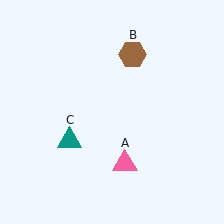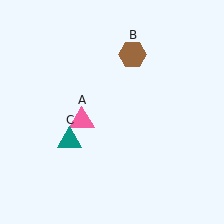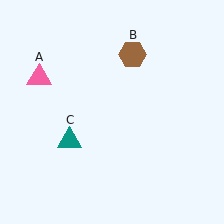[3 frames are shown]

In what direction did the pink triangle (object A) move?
The pink triangle (object A) moved up and to the left.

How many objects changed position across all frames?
1 object changed position: pink triangle (object A).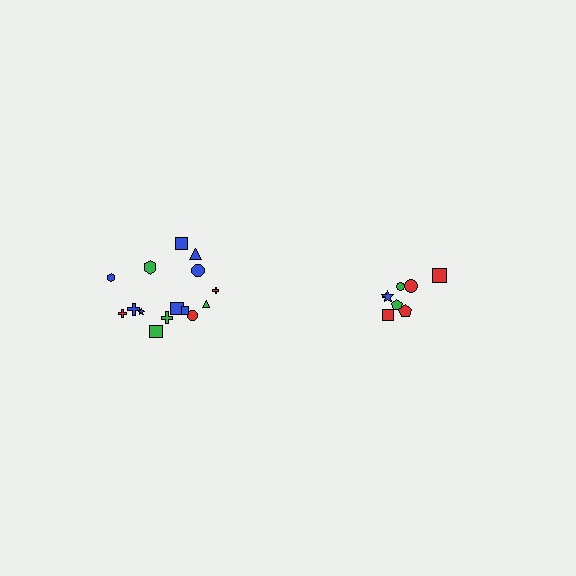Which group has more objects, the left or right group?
The left group.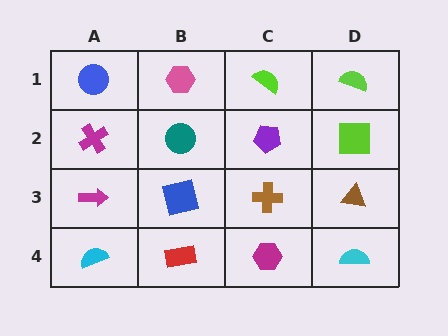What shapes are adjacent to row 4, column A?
A magenta arrow (row 3, column A), a red rectangle (row 4, column B).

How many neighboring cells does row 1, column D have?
2.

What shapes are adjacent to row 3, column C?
A purple pentagon (row 2, column C), a magenta hexagon (row 4, column C), a blue square (row 3, column B), a brown triangle (row 3, column D).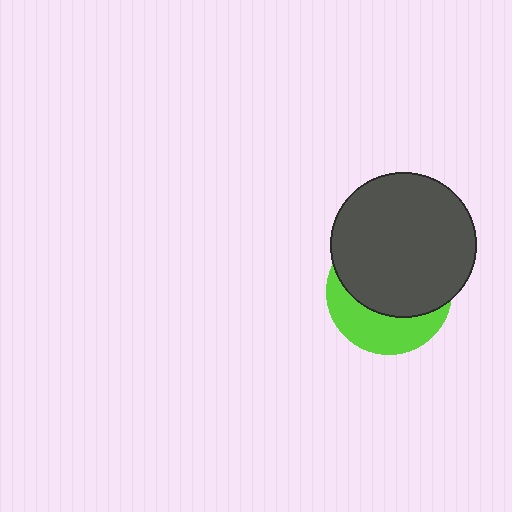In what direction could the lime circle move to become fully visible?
The lime circle could move down. That would shift it out from behind the dark gray circle entirely.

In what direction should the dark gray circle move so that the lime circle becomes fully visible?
The dark gray circle should move up. That is the shortest direction to clear the overlap and leave the lime circle fully visible.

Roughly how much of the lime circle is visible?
A small part of it is visible (roughly 36%).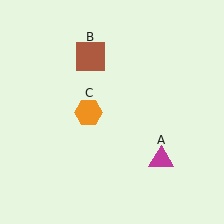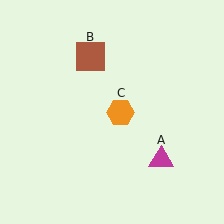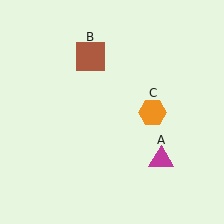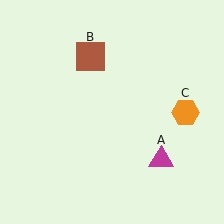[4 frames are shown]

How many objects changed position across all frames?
1 object changed position: orange hexagon (object C).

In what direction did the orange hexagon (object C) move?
The orange hexagon (object C) moved right.